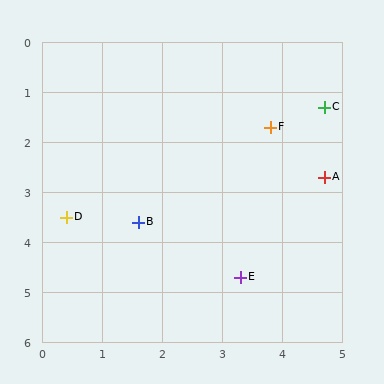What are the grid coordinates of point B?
Point B is at approximately (1.6, 3.6).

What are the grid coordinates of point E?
Point E is at approximately (3.3, 4.7).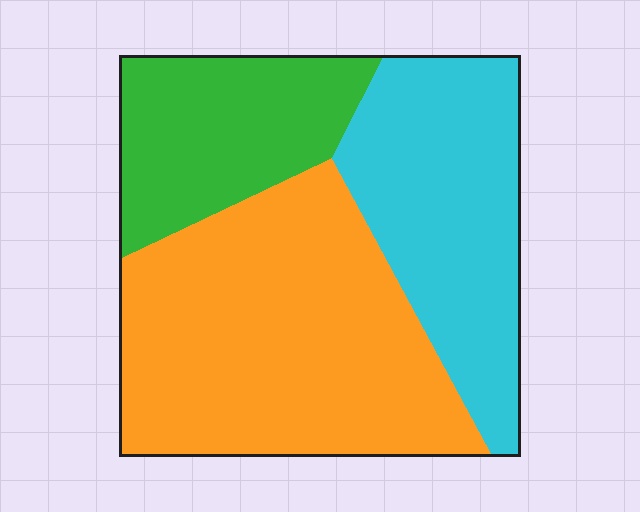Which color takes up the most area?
Orange, at roughly 50%.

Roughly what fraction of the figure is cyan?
Cyan takes up about one third (1/3) of the figure.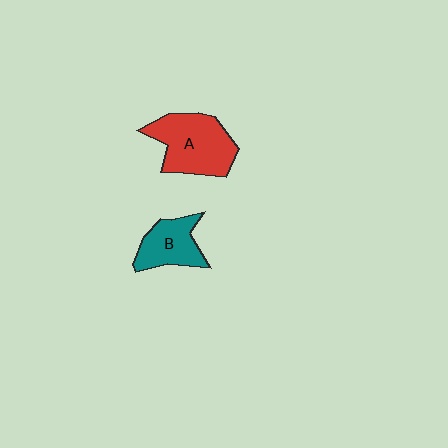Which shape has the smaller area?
Shape B (teal).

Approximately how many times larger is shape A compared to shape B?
Approximately 1.6 times.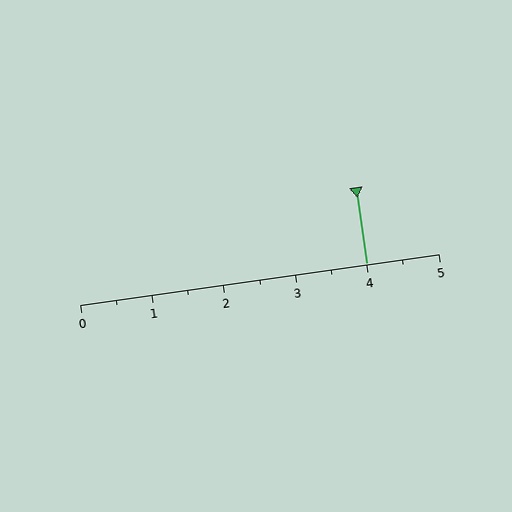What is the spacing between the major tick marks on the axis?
The major ticks are spaced 1 apart.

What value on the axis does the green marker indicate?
The marker indicates approximately 4.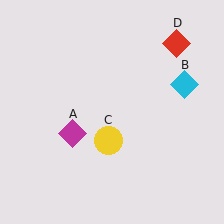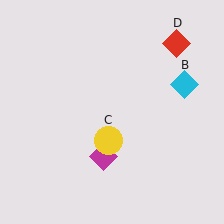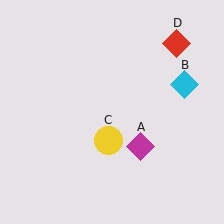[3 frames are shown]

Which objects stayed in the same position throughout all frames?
Cyan diamond (object B) and yellow circle (object C) and red diamond (object D) remained stationary.